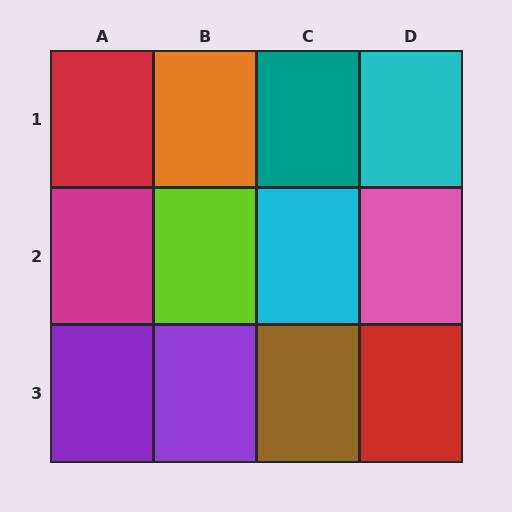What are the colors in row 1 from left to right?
Red, orange, teal, cyan.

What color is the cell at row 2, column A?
Magenta.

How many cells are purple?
2 cells are purple.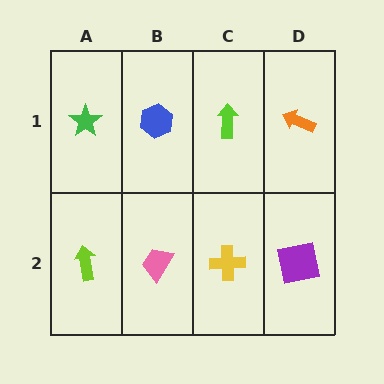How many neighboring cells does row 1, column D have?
2.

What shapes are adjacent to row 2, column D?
An orange arrow (row 1, column D), a yellow cross (row 2, column C).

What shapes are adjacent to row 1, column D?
A purple square (row 2, column D), a lime arrow (row 1, column C).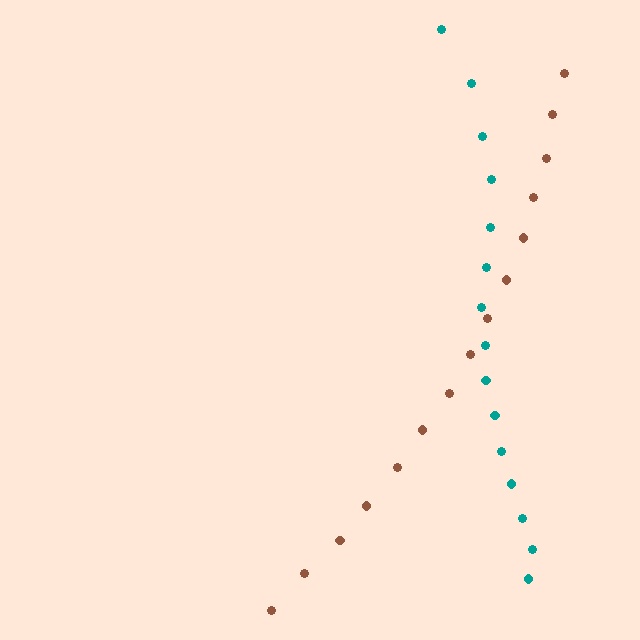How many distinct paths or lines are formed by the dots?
There are 2 distinct paths.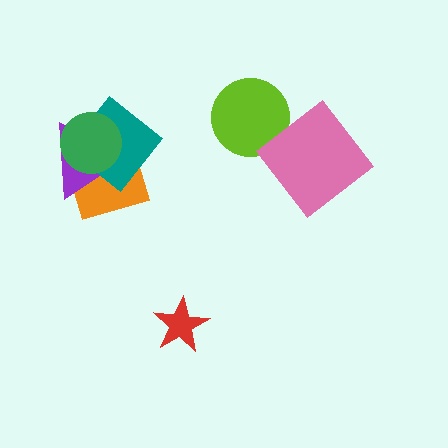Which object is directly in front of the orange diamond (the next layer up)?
The purple triangle is directly in front of the orange diamond.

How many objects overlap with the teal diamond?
3 objects overlap with the teal diamond.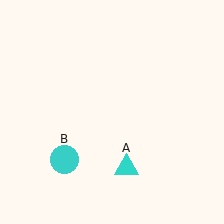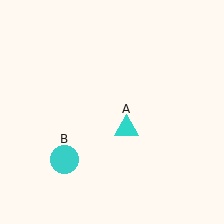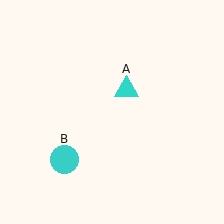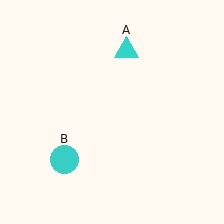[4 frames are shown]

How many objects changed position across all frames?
1 object changed position: cyan triangle (object A).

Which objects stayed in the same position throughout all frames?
Cyan circle (object B) remained stationary.